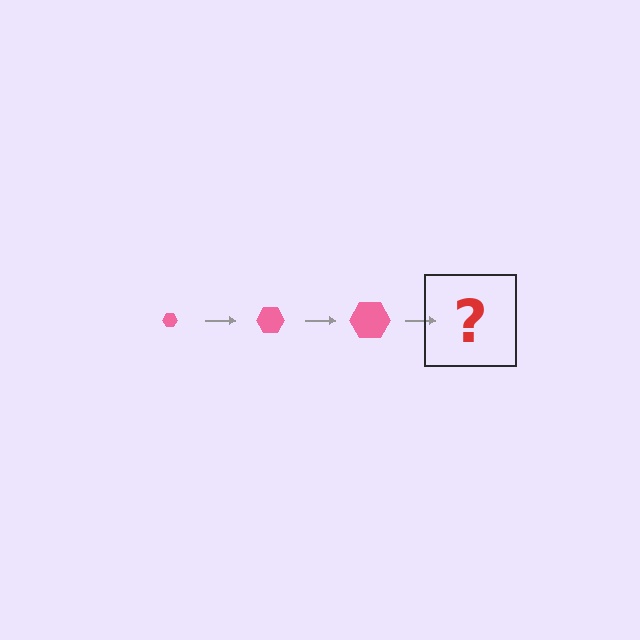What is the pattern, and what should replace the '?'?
The pattern is that the hexagon gets progressively larger each step. The '?' should be a pink hexagon, larger than the previous one.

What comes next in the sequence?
The next element should be a pink hexagon, larger than the previous one.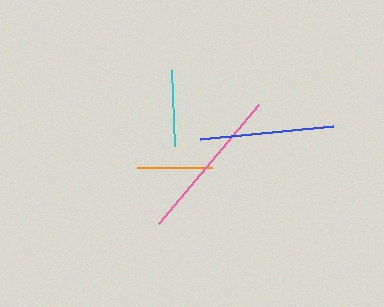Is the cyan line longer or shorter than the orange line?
The cyan line is longer than the orange line.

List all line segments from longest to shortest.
From longest to shortest: pink, blue, cyan, orange.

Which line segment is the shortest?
The orange line is the shortest at approximately 75 pixels.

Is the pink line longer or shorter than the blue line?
The pink line is longer than the blue line.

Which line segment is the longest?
The pink line is the longest at approximately 156 pixels.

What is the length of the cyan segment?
The cyan segment is approximately 75 pixels long.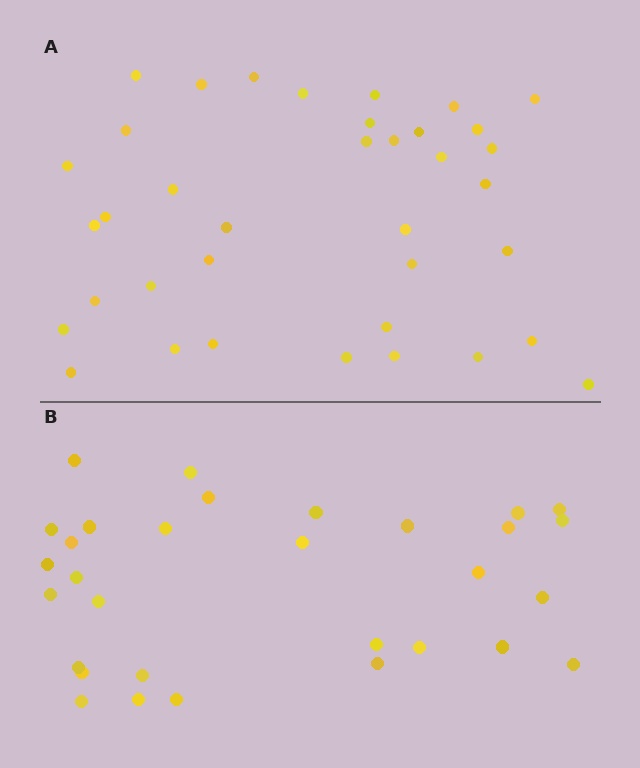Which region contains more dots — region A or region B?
Region A (the top region) has more dots.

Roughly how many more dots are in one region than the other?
Region A has about 6 more dots than region B.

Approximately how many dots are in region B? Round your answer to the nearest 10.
About 30 dots. (The exact count is 31, which rounds to 30.)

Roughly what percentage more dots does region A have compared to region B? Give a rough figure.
About 20% more.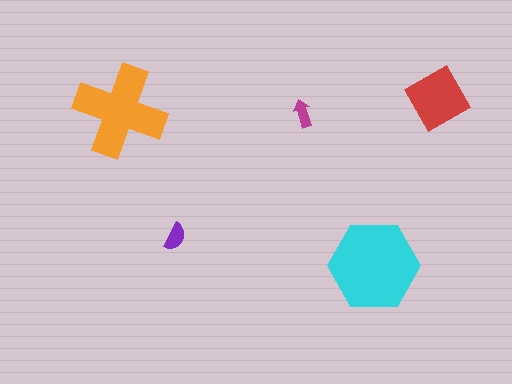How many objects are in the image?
There are 5 objects in the image.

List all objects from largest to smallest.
The cyan hexagon, the orange cross, the red diamond, the purple semicircle, the magenta arrow.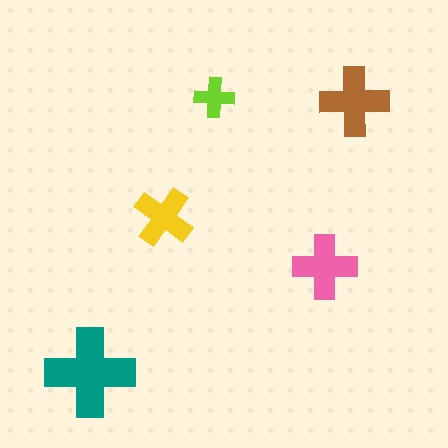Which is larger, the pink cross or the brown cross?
The brown one.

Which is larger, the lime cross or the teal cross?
The teal one.